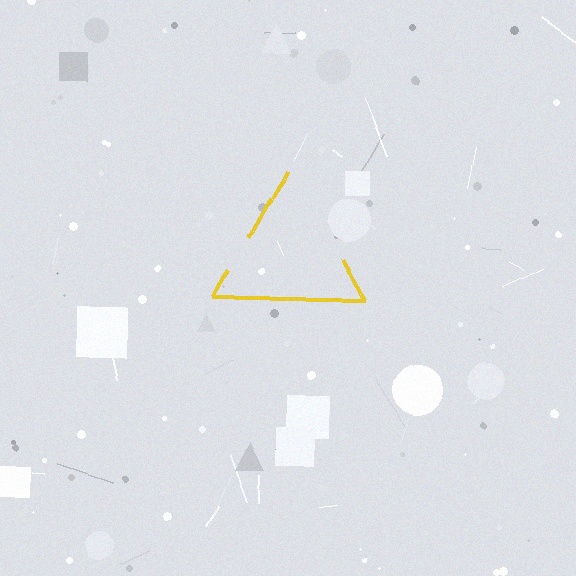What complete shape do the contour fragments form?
The contour fragments form a triangle.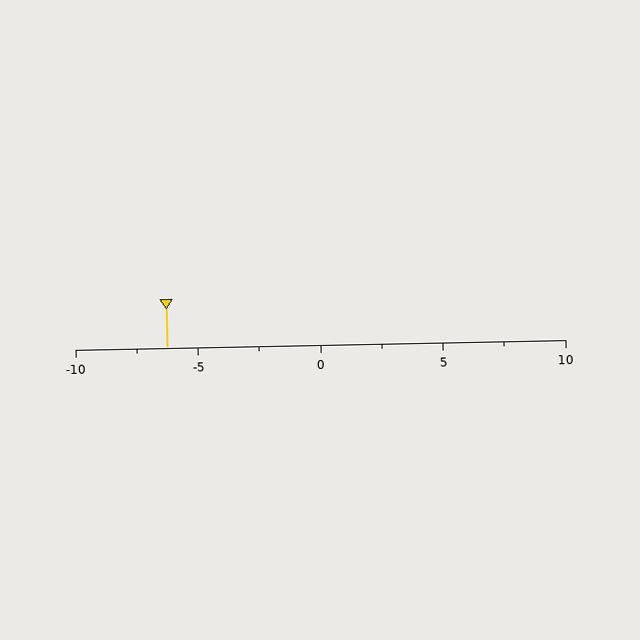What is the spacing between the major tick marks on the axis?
The major ticks are spaced 5 apart.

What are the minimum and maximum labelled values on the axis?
The axis runs from -10 to 10.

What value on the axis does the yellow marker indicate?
The marker indicates approximately -6.2.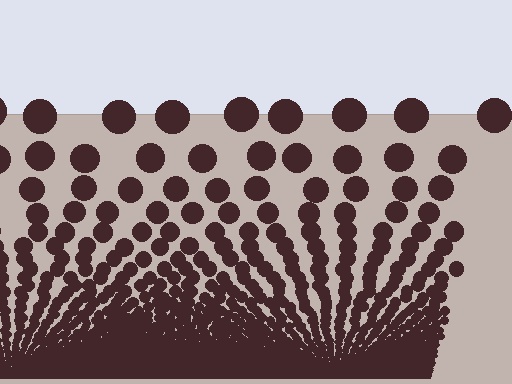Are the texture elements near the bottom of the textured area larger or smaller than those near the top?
Smaller. The gradient is inverted — elements near the bottom are smaller and denser.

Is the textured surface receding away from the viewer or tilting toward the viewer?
The surface appears to tilt toward the viewer. Texture elements get larger and sparser toward the top.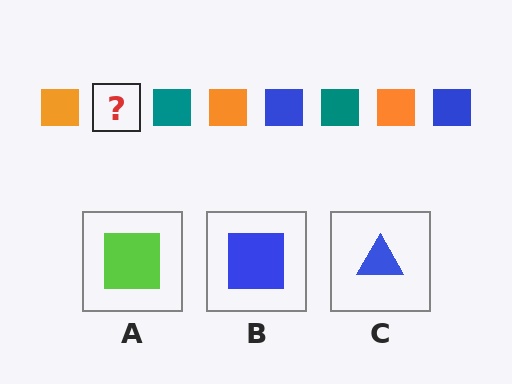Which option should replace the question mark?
Option B.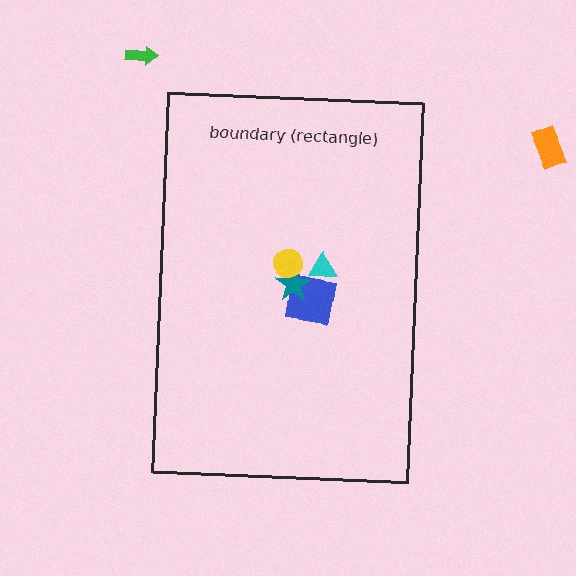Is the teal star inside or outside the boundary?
Inside.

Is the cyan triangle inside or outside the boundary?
Inside.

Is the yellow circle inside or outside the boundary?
Inside.